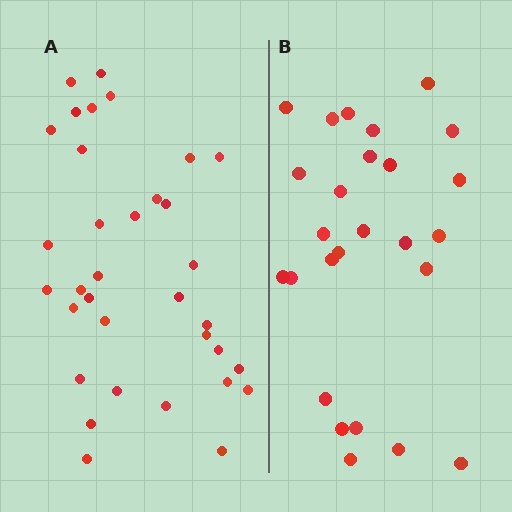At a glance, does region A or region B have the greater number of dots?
Region A (the left region) has more dots.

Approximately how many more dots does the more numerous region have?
Region A has roughly 8 or so more dots than region B.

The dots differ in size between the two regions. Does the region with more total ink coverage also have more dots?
No. Region B has more total ink coverage because its dots are larger, but region A actually contains more individual dots. Total area can be misleading — the number of items is what matters here.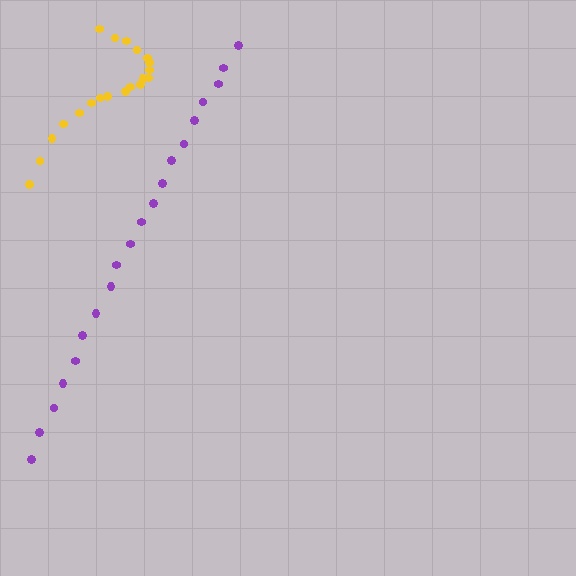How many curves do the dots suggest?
There are 2 distinct paths.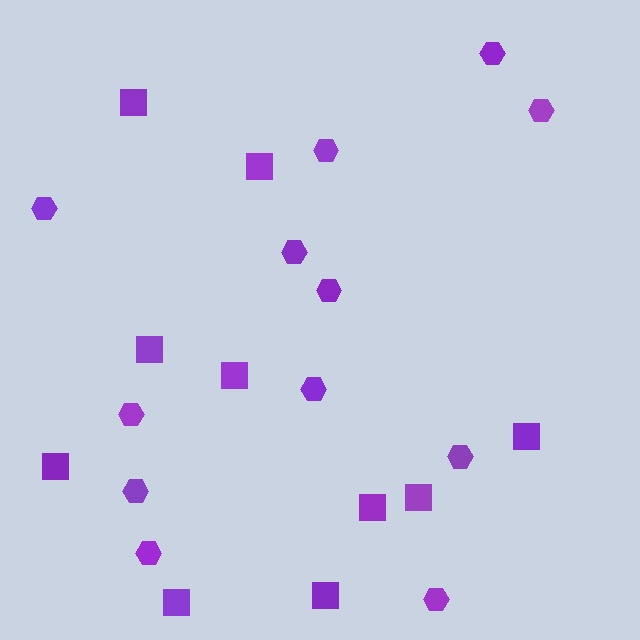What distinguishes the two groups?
There are 2 groups: one group of hexagons (12) and one group of squares (10).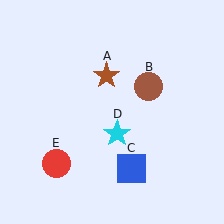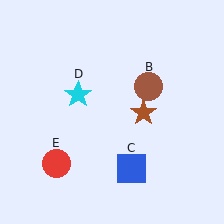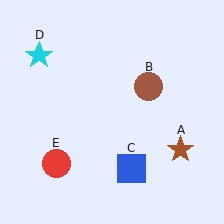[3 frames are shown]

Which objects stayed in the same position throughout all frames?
Brown circle (object B) and blue square (object C) and red circle (object E) remained stationary.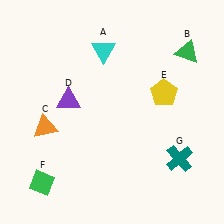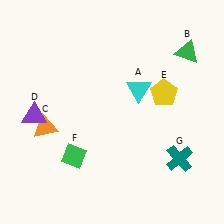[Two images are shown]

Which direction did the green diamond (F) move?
The green diamond (F) moved right.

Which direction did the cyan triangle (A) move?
The cyan triangle (A) moved down.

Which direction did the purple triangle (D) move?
The purple triangle (D) moved left.